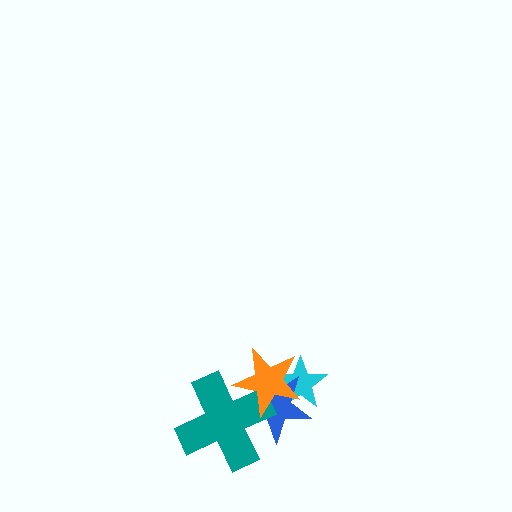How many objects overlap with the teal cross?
2 objects overlap with the teal cross.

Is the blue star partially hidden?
Yes, it is partially covered by another shape.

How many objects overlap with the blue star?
3 objects overlap with the blue star.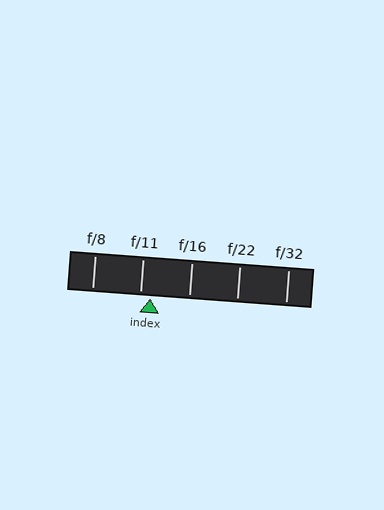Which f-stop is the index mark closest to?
The index mark is closest to f/11.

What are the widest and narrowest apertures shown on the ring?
The widest aperture shown is f/8 and the narrowest is f/32.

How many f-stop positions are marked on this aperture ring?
There are 5 f-stop positions marked.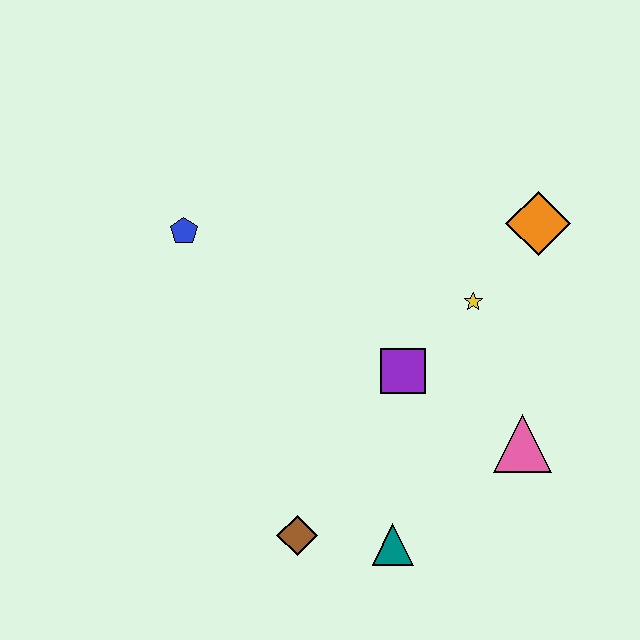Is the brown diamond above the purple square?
No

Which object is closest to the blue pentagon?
The purple square is closest to the blue pentagon.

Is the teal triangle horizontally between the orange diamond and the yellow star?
No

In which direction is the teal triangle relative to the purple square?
The teal triangle is below the purple square.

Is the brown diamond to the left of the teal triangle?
Yes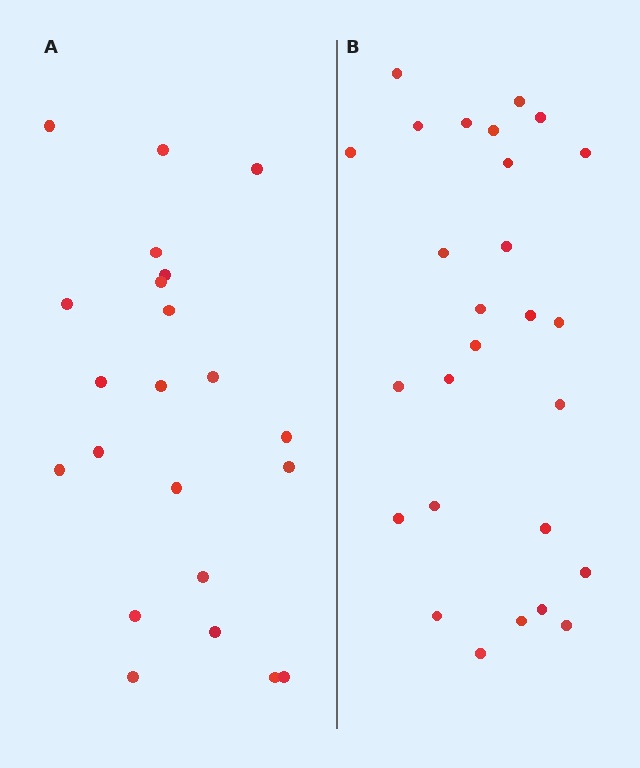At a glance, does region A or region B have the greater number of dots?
Region B (the right region) has more dots.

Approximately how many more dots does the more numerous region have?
Region B has about 5 more dots than region A.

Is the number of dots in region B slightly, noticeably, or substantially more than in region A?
Region B has only slightly more — the two regions are fairly close. The ratio is roughly 1.2 to 1.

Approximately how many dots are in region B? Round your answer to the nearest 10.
About 30 dots. (The exact count is 27, which rounds to 30.)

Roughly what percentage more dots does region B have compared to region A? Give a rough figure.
About 25% more.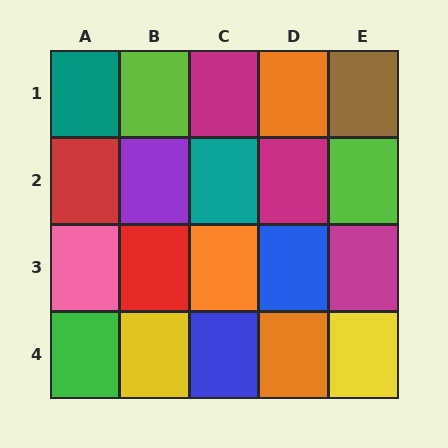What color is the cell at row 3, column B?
Red.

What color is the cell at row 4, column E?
Yellow.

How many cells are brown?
1 cell is brown.